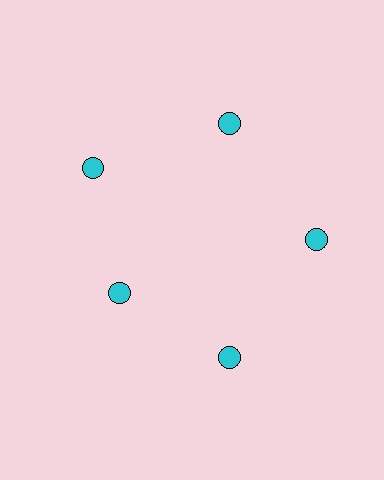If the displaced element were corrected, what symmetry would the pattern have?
It would have 5-fold rotational symmetry — the pattern would map onto itself every 72 degrees.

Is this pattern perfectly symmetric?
No. The 5 cyan circles are arranged in a ring, but one element near the 8 o'clock position is pulled inward toward the center, breaking the 5-fold rotational symmetry.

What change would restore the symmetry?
The symmetry would be restored by moving it outward, back onto the ring so that all 5 circles sit at equal angles and equal distance from the center.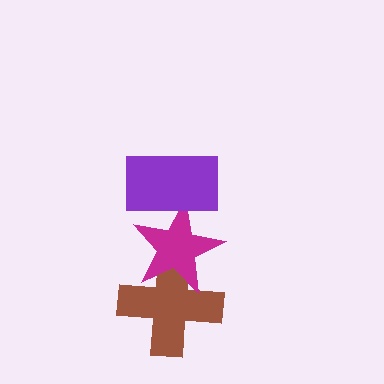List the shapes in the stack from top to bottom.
From top to bottom: the purple rectangle, the magenta star, the brown cross.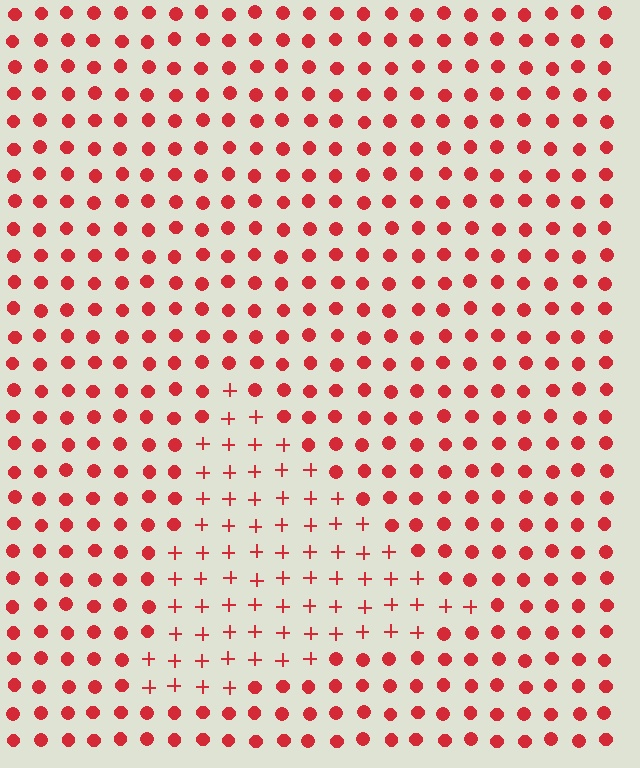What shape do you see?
I see a triangle.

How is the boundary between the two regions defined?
The boundary is defined by a change in element shape: plus signs inside vs. circles outside. All elements share the same color and spacing.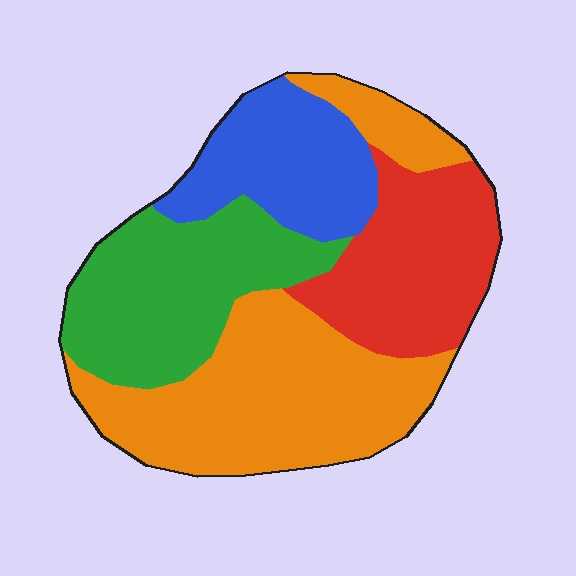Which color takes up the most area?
Orange, at roughly 35%.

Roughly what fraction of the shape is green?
Green takes up about one quarter (1/4) of the shape.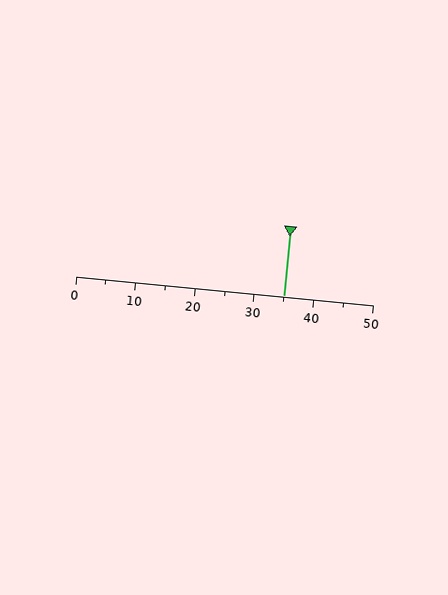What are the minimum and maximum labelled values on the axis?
The axis runs from 0 to 50.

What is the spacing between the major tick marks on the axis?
The major ticks are spaced 10 apart.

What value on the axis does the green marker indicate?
The marker indicates approximately 35.